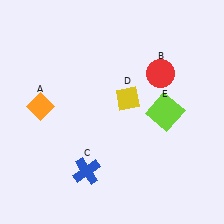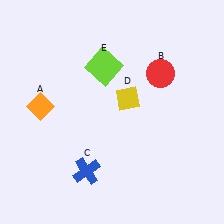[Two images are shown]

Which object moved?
The lime square (E) moved left.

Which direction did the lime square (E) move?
The lime square (E) moved left.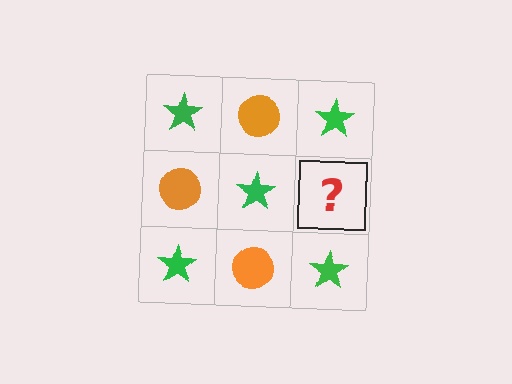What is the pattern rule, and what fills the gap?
The rule is that it alternates green star and orange circle in a checkerboard pattern. The gap should be filled with an orange circle.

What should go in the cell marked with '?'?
The missing cell should contain an orange circle.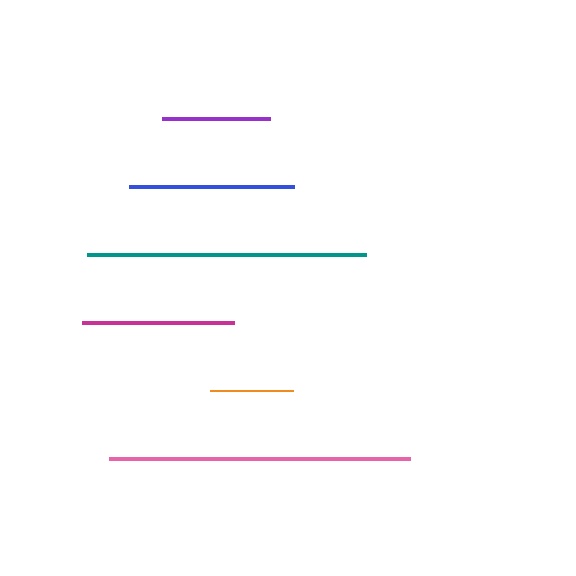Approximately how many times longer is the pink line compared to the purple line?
The pink line is approximately 2.8 times the length of the purple line.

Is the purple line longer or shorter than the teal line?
The teal line is longer than the purple line.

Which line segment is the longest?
The pink line is the longest at approximately 301 pixels.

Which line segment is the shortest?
The orange line is the shortest at approximately 83 pixels.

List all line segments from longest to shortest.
From longest to shortest: pink, teal, blue, magenta, purple, orange.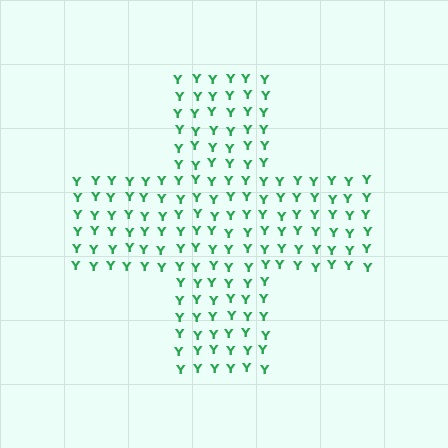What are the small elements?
The small elements are letter Y's.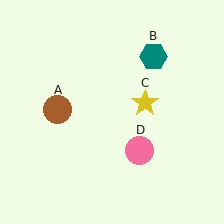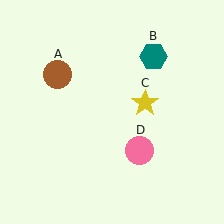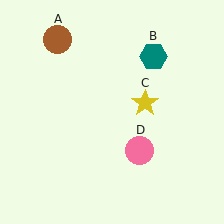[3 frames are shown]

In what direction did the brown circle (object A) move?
The brown circle (object A) moved up.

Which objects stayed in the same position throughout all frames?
Teal hexagon (object B) and yellow star (object C) and pink circle (object D) remained stationary.